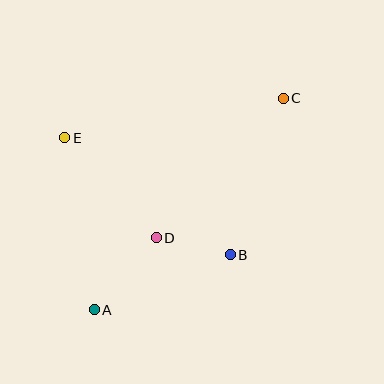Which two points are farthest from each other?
Points A and C are farthest from each other.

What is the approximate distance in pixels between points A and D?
The distance between A and D is approximately 95 pixels.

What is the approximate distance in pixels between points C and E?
The distance between C and E is approximately 222 pixels.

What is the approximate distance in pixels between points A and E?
The distance between A and E is approximately 175 pixels.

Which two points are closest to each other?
Points B and D are closest to each other.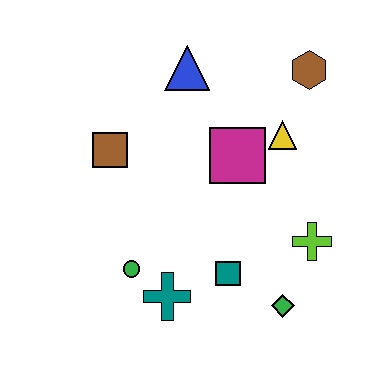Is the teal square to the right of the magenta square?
No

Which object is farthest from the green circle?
The brown hexagon is farthest from the green circle.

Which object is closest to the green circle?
The teal cross is closest to the green circle.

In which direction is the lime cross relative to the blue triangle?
The lime cross is below the blue triangle.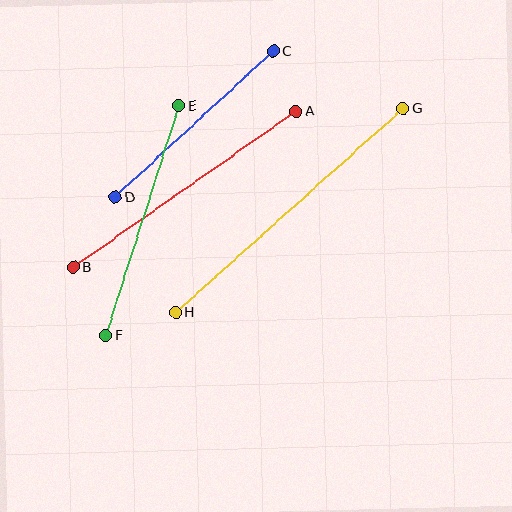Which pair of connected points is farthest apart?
Points G and H are farthest apart.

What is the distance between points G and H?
The distance is approximately 305 pixels.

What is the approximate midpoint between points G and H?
The midpoint is at approximately (289, 210) pixels.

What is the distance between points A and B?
The distance is approximately 272 pixels.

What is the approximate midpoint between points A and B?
The midpoint is at approximately (185, 189) pixels.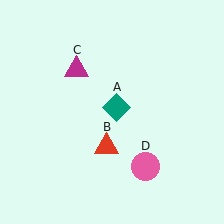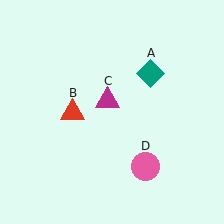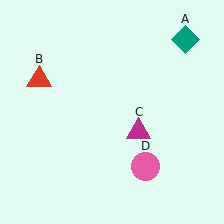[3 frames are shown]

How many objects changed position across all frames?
3 objects changed position: teal diamond (object A), red triangle (object B), magenta triangle (object C).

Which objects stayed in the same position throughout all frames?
Pink circle (object D) remained stationary.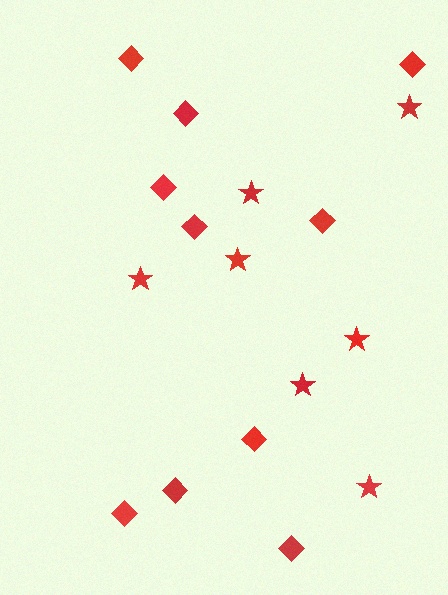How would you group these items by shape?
There are 2 groups: one group of stars (7) and one group of diamonds (10).